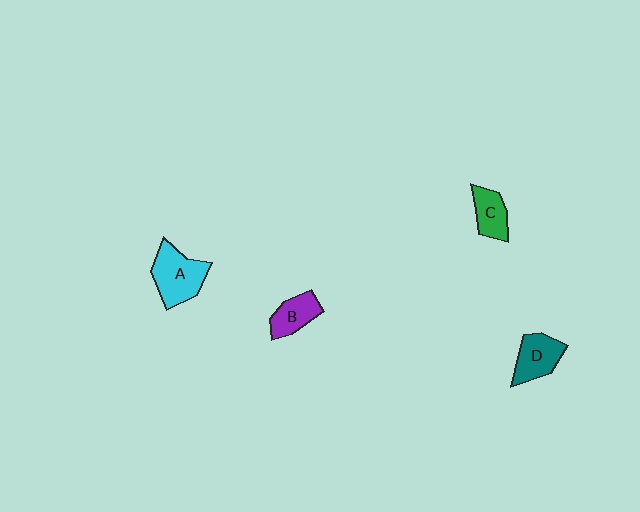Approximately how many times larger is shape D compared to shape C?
Approximately 1.2 times.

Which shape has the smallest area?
Shape C (green).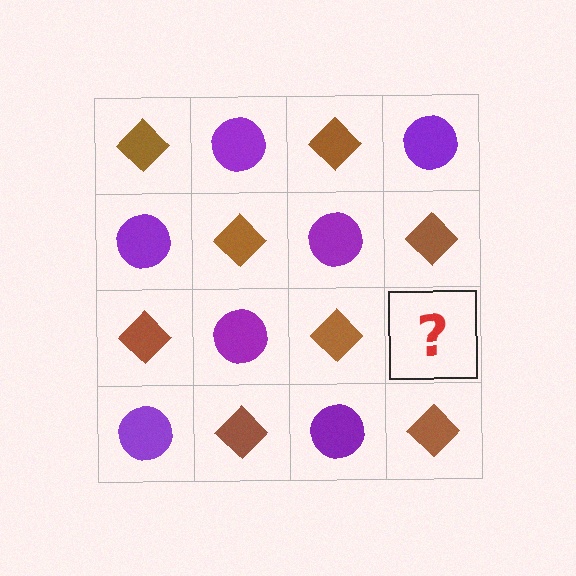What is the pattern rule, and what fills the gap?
The rule is that it alternates brown diamond and purple circle in a checkerboard pattern. The gap should be filled with a purple circle.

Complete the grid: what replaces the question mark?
The question mark should be replaced with a purple circle.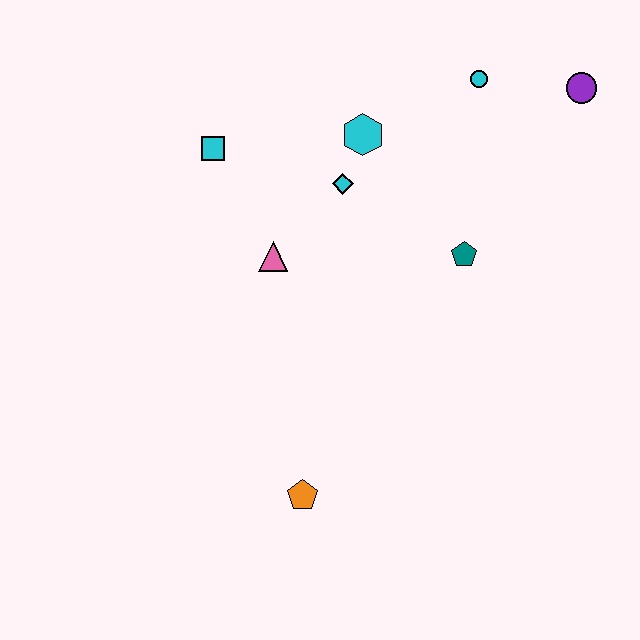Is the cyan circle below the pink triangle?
No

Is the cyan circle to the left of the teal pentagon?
No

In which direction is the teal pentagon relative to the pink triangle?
The teal pentagon is to the right of the pink triangle.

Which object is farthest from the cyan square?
The purple circle is farthest from the cyan square.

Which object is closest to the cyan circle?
The purple circle is closest to the cyan circle.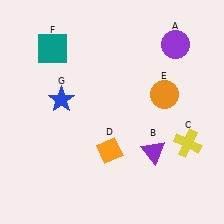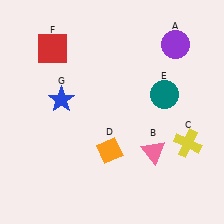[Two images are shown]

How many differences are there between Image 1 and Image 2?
There are 3 differences between the two images.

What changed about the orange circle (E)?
In Image 1, E is orange. In Image 2, it changed to teal.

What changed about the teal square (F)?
In Image 1, F is teal. In Image 2, it changed to red.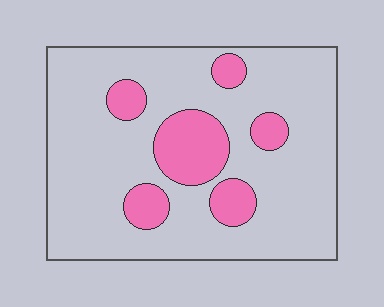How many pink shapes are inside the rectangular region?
6.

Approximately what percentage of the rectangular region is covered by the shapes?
Approximately 20%.